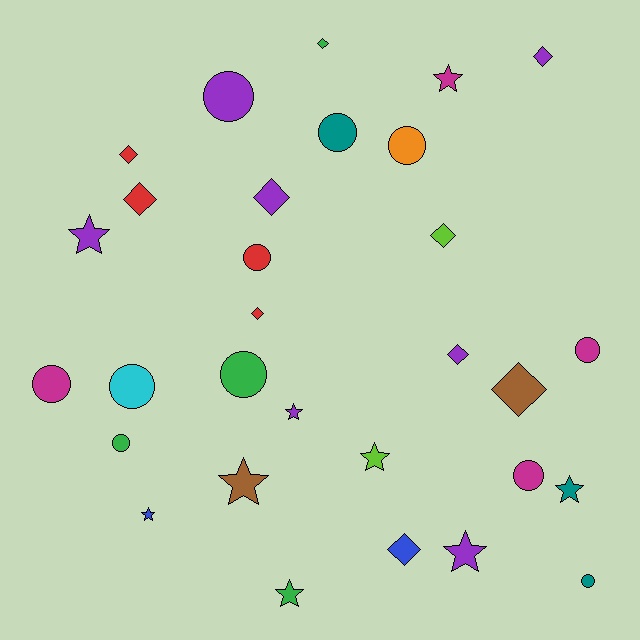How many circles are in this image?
There are 11 circles.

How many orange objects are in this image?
There is 1 orange object.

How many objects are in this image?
There are 30 objects.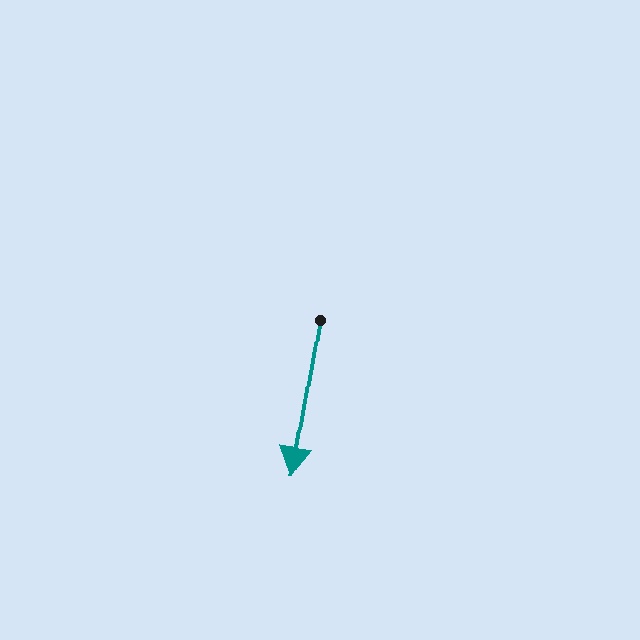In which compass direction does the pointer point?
South.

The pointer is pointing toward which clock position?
Roughly 6 o'clock.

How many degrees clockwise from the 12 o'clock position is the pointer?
Approximately 190 degrees.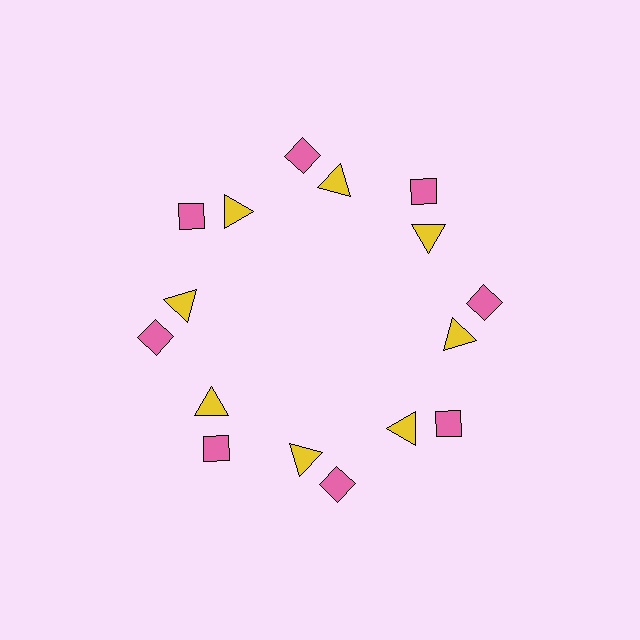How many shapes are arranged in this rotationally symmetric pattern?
There are 16 shapes, arranged in 8 groups of 2.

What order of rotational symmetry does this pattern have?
This pattern has 8-fold rotational symmetry.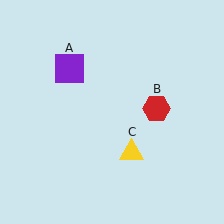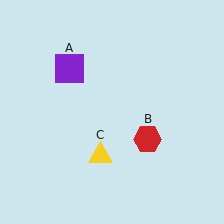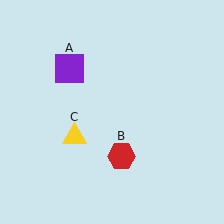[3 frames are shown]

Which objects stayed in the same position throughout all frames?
Purple square (object A) remained stationary.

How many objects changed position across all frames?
2 objects changed position: red hexagon (object B), yellow triangle (object C).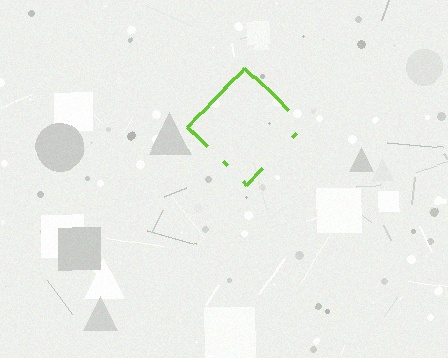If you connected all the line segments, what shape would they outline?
They would outline a diamond.